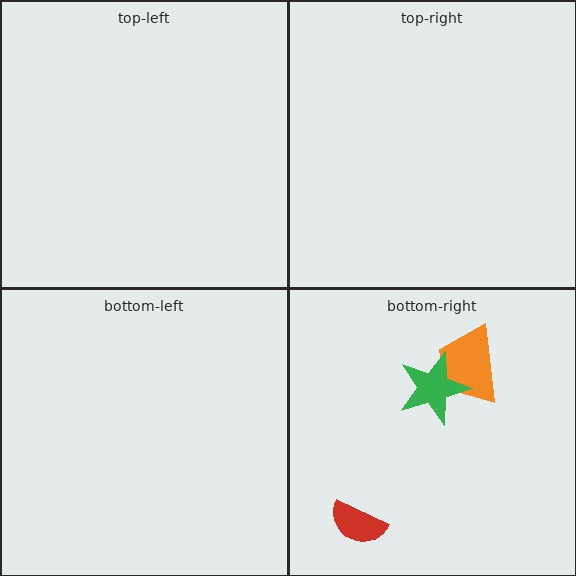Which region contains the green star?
The bottom-right region.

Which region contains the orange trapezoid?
The bottom-right region.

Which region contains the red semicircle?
The bottom-right region.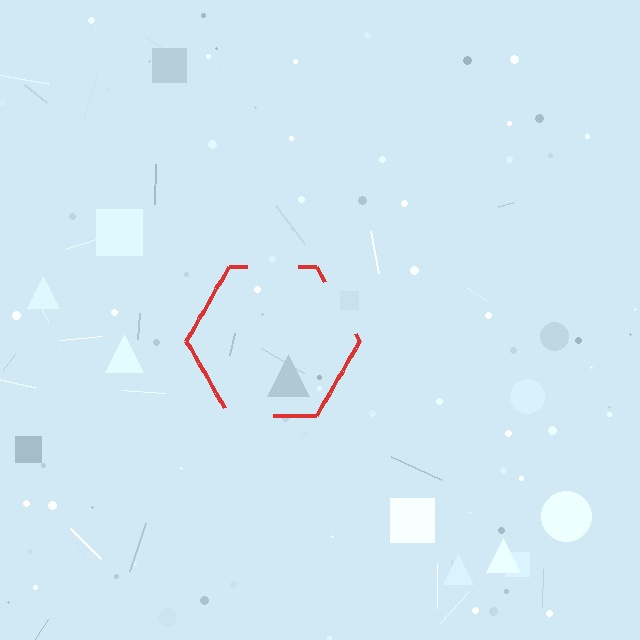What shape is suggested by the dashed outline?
The dashed outline suggests a hexagon.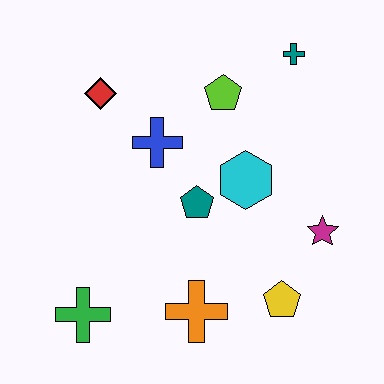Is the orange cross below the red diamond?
Yes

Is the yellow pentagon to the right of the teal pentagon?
Yes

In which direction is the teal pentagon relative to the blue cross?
The teal pentagon is below the blue cross.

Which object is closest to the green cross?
The orange cross is closest to the green cross.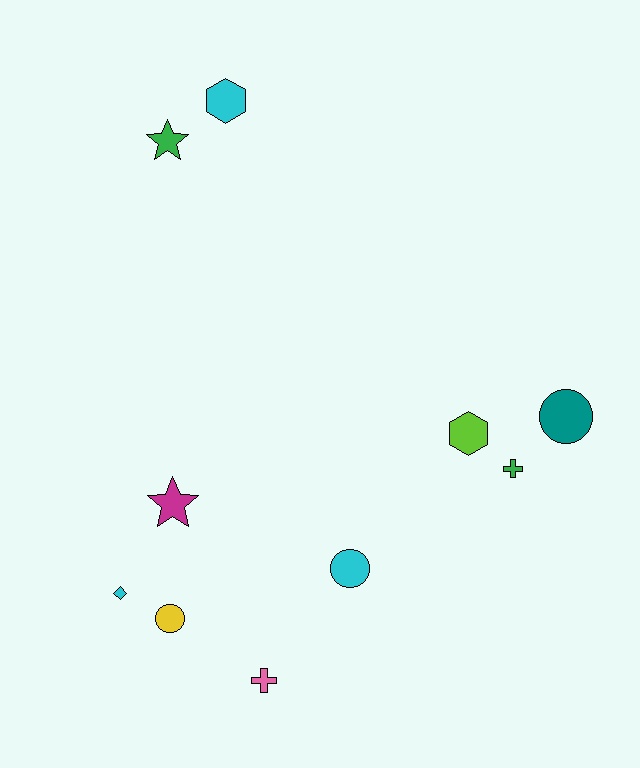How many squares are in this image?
There are no squares.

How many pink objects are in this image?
There is 1 pink object.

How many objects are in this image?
There are 10 objects.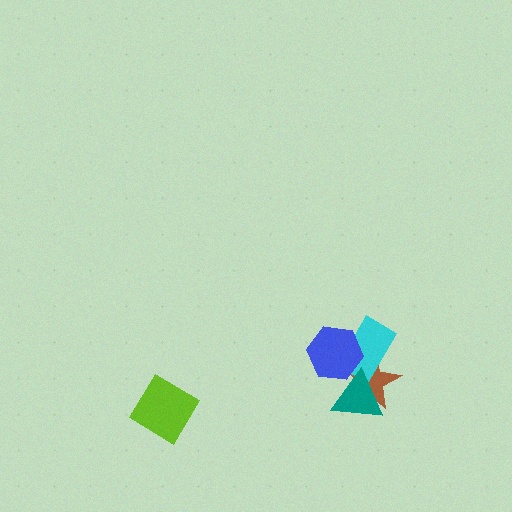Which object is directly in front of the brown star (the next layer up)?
The cyan rectangle is directly in front of the brown star.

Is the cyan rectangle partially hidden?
Yes, it is partially covered by another shape.